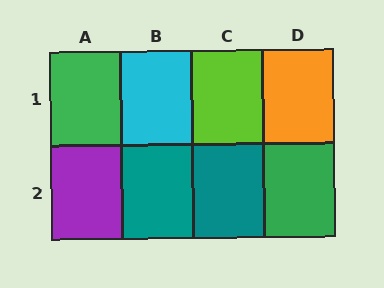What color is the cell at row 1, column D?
Orange.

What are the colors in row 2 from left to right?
Purple, teal, teal, green.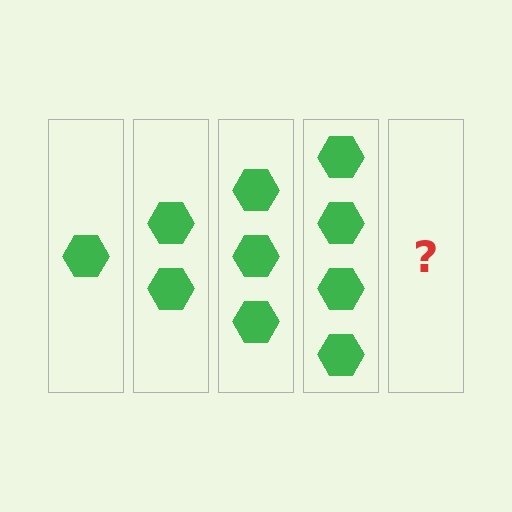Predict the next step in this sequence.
The next step is 5 hexagons.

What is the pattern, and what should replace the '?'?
The pattern is that each step adds one more hexagon. The '?' should be 5 hexagons.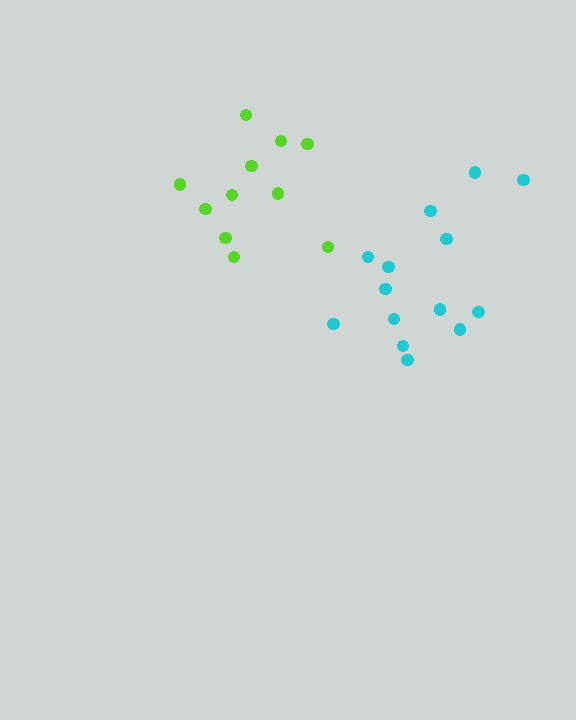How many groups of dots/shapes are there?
There are 2 groups.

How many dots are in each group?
Group 1: 11 dots, Group 2: 14 dots (25 total).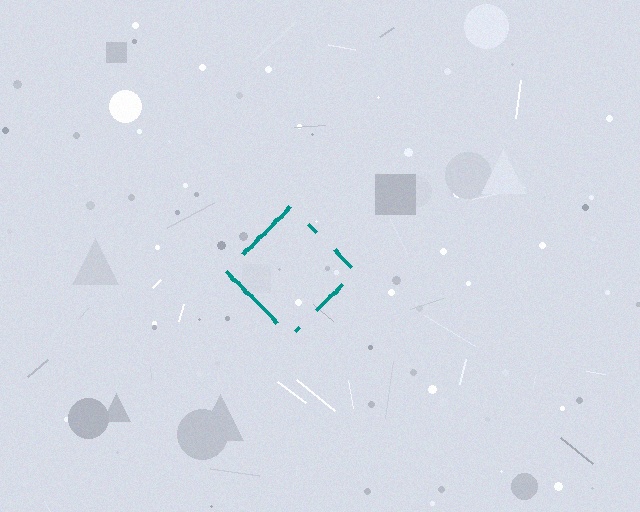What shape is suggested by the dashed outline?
The dashed outline suggests a diamond.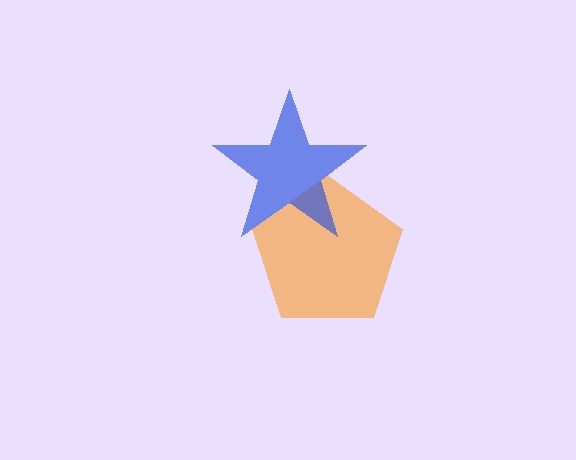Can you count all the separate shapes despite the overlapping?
Yes, there are 2 separate shapes.